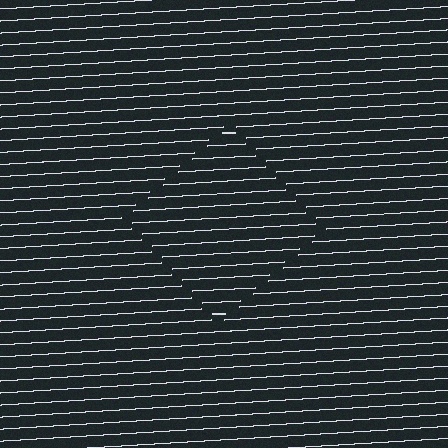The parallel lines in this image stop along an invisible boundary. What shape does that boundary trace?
An illusory square. The interior of the shape contains the same grating, shifted by half a period — the contour is defined by the phase discontinuity where line-ends from the inner and outer gratings abut.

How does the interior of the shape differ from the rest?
The interior of the shape contains the same grating, shifted by half a period — the contour is defined by the phase discontinuity where line-ends from the inner and outer gratings abut.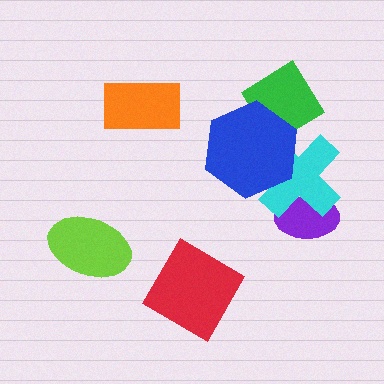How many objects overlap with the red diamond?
0 objects overlap with the red diamond.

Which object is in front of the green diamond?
The blue hexagon is in front of the green diamond.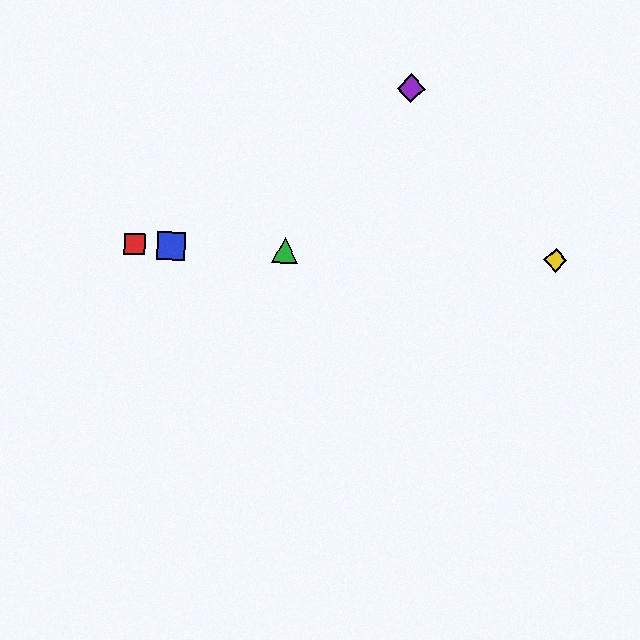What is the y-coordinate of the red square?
The red square is at y≈244.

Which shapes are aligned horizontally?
The red square, the blue square, the green triangle, the yellow diamond are aligned horizontally.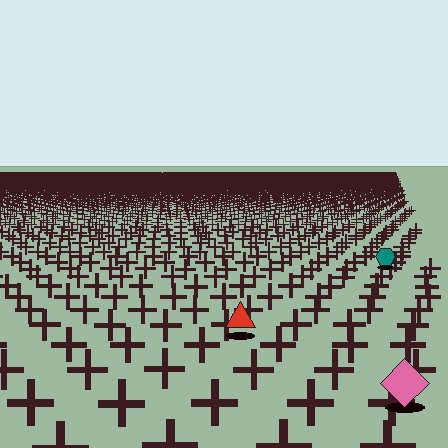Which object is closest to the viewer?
The pink diamond is closest. The texture marks near it are larger and more spread out.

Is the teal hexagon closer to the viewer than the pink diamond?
No. The pink diamond is closer — you can tell from the texture gradient: the ground texture is coarser near it.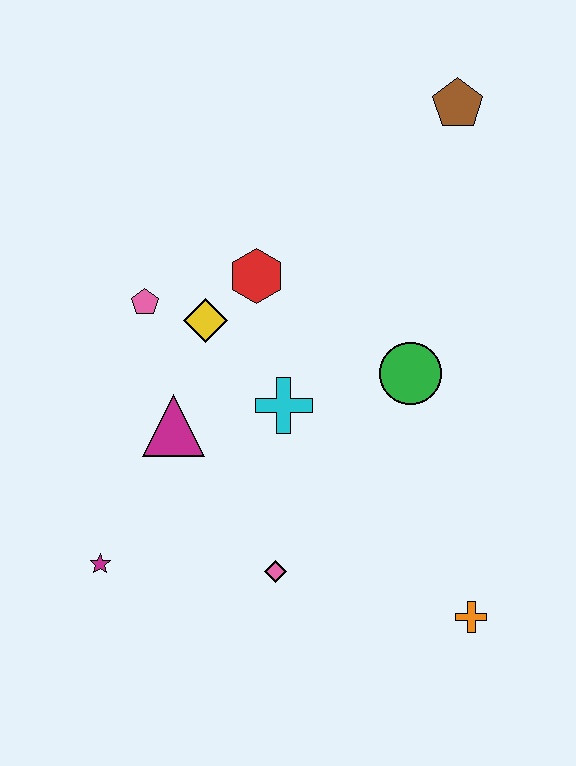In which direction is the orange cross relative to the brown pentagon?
The orange cross is below the brown pentagon.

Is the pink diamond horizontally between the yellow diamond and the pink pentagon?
No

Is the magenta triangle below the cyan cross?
Yes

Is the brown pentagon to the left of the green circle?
No